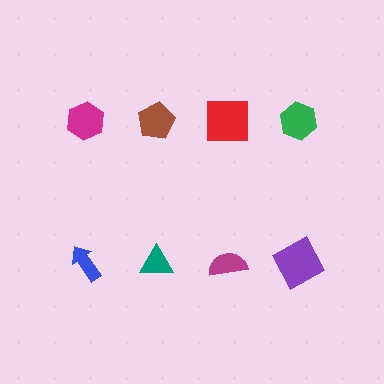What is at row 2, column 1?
A blue arrow.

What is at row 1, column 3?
A red square.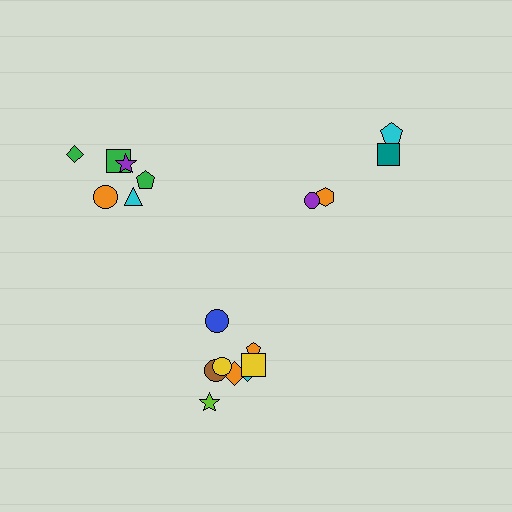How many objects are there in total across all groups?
There are 18 objects.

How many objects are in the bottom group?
There are 8 objects.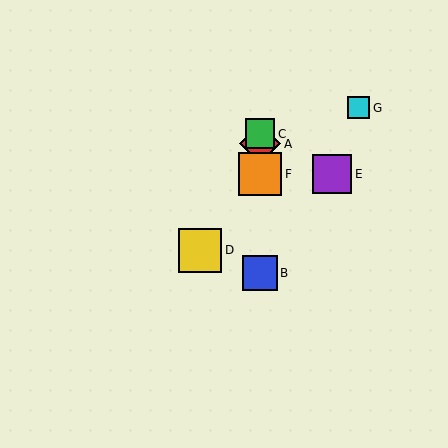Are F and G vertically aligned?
No, F is at x≈260 and G is at x≈359.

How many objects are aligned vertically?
4 objects (A, B, C, F) are aligned vertically.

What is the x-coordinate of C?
Object C is at x≈260.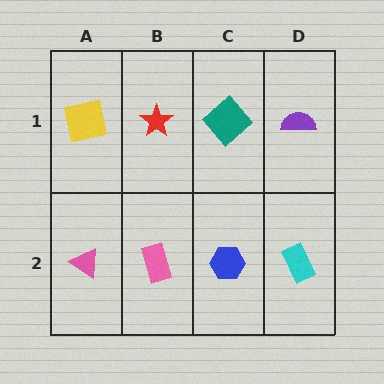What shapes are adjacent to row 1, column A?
A pink triangle (row 2, column A), a red star (row 1, column B).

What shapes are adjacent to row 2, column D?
A purple semicircle (row 1, column D), a blue hexagon (row 2, column C).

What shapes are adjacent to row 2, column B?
A red star (row 1, column B), a pink triangle (row 2, column A), a blue hexagon (row 2, column C).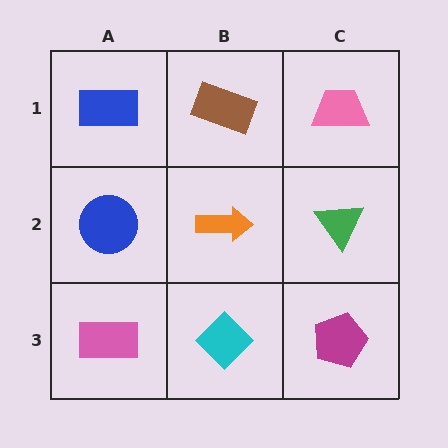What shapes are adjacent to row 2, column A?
A blue rectangle (row 1, column A), a pink rectangle (row 3, column A), an orange arrow (row 2, column B).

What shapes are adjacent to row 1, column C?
A green triangle (row 2, column C), a brown rectangle (row 1, column B).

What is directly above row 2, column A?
A blue rectangle.